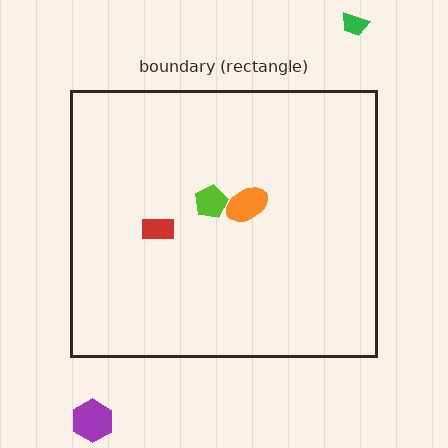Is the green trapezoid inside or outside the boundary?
Outside.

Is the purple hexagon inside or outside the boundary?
Outside.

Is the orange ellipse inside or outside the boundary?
Inside.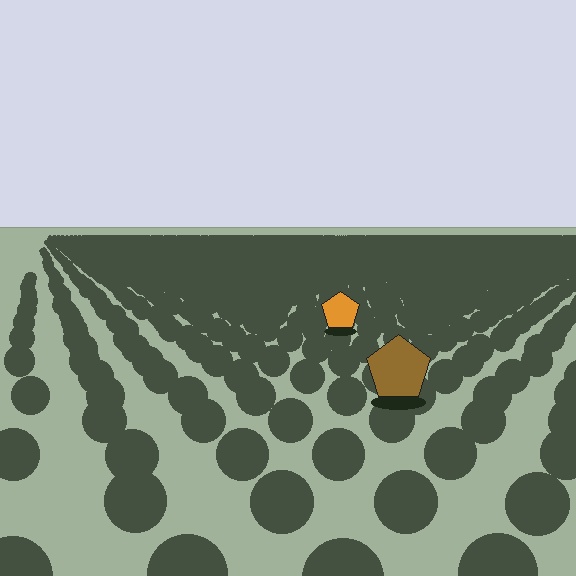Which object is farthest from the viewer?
The orange pentagon is farthest from the viewer. It appears smaller and the ground texture around it is denser.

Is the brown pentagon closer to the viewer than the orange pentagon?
Yes. The brown pentagon is closer — you can tell from the texture gradient: the ground texture is coarser near it.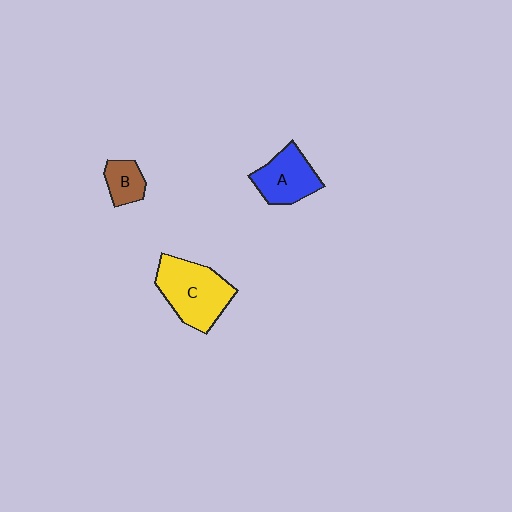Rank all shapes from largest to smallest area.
From largest to smallest: C (yellow), A (blue), B (brown).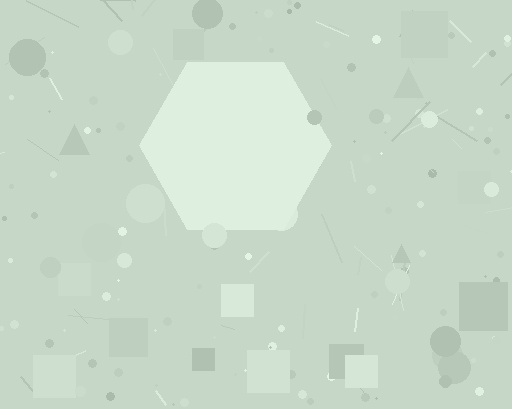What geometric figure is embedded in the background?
A hexagon is embedded in the background.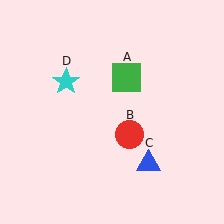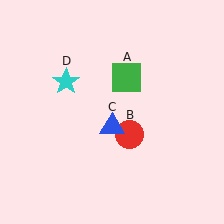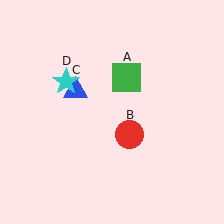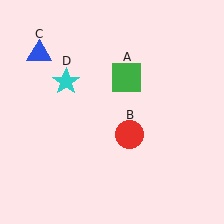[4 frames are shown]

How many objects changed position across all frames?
1 object changed position: blue triangle (object C).